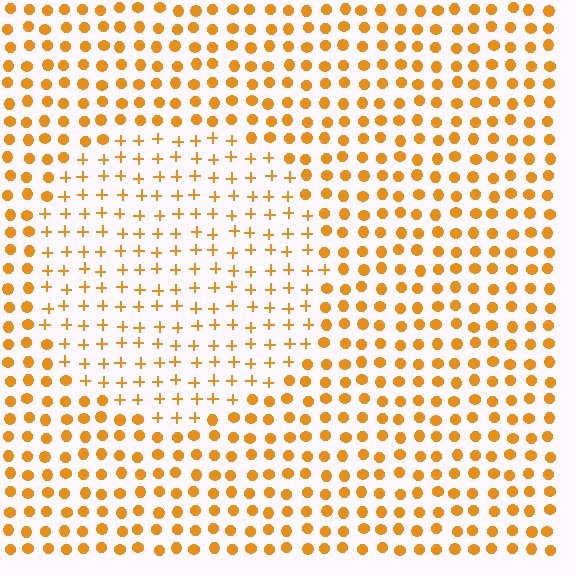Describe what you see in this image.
The image is filled with small orange elements arranged in a uniform grid. A circle-shaped region contains plus signs, while the surrounding area contains circles. The boundary is defined purely by the change in element shape.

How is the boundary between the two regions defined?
The boundary is defined by a change in element shape: plus signs inside vs. circles outside. All elements share the same color and spacing.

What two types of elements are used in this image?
The image uses plus signs inside the circle region and circles outside it.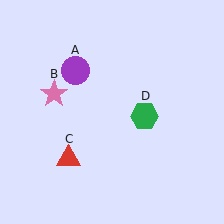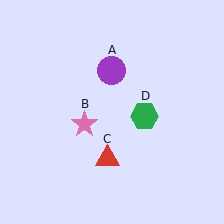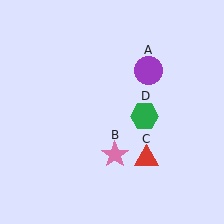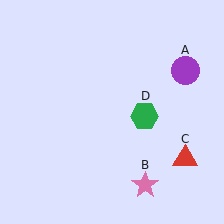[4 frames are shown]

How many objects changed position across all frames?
3 objects changed position: purple circle (object A), pink star (object B), red triangle (object C).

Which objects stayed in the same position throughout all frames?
Green hexagon (object D) remained stationary.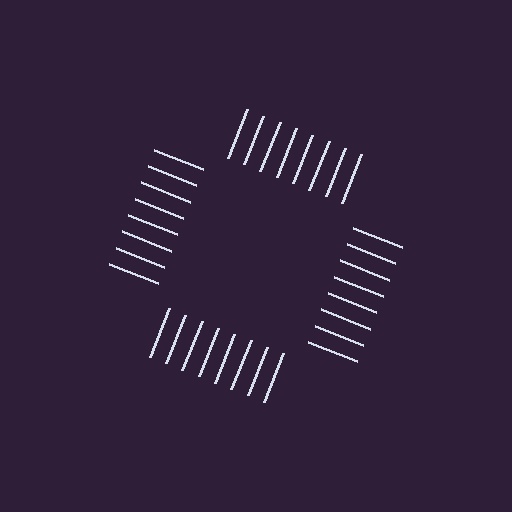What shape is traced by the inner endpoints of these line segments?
An illusory square — the line segments terminate on its edges but no continuous stroke is drawn.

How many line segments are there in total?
32 — 8 along each of the 4 edges.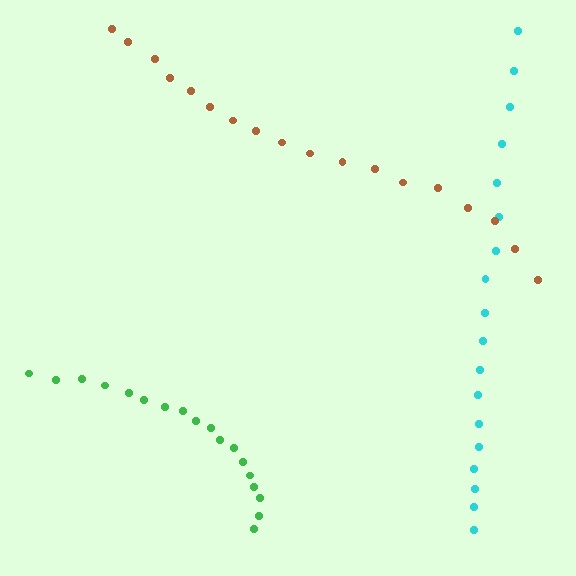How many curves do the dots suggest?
There are 3 distinct paths.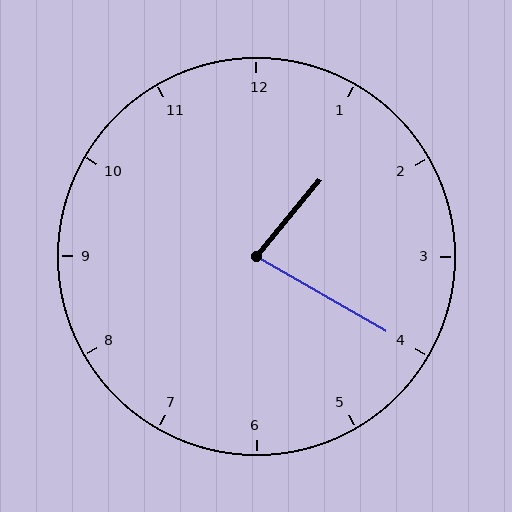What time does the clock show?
1:20.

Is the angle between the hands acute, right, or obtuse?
It is acute.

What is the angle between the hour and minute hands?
Approximately 80 degrees.